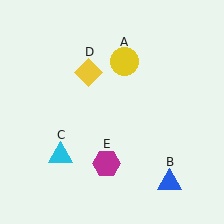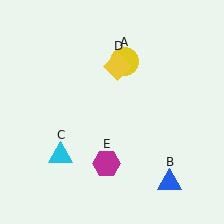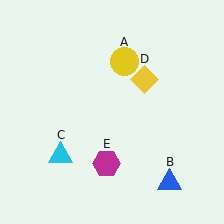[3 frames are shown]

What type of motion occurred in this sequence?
The yellow diamond (object D) rotated clockwise around the center of the scene.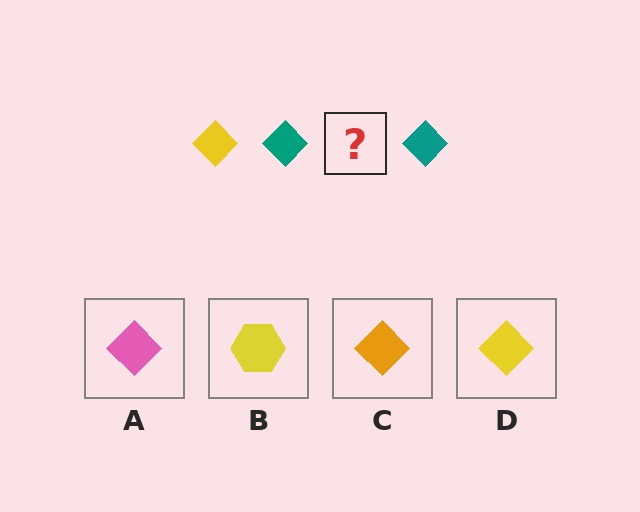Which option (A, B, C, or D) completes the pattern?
D.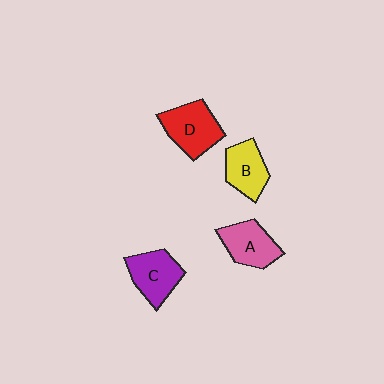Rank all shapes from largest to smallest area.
From largest to smallest: D (red), C (purple), A (pink), B (yellow).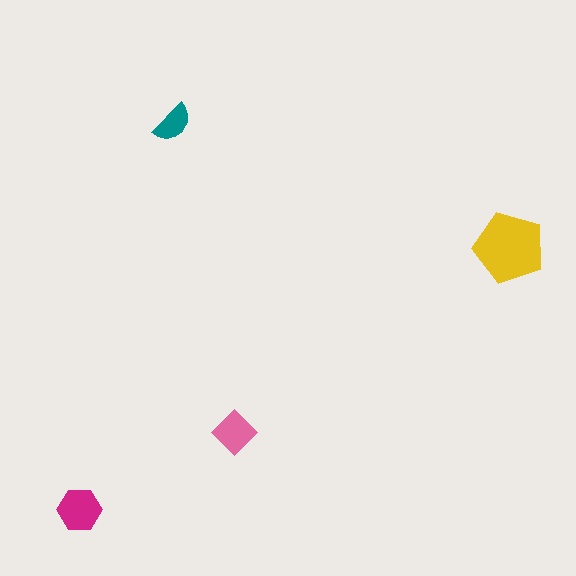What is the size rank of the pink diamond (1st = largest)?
3rd.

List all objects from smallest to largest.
The teal semicircle, the pink diamond, the magenta hexagon, the yellow pentagon.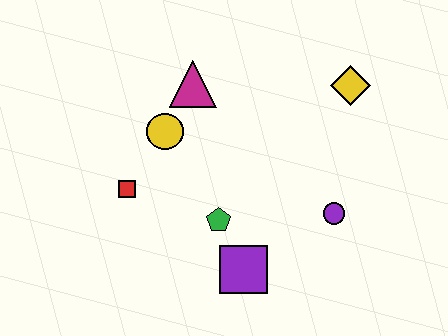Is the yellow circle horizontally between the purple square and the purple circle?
No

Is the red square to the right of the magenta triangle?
No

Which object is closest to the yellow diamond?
The purple circle is closest to the yellow diamond.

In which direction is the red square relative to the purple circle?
The red square is to the left of the purple circle.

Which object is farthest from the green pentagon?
The yellow diamond is farthest from the green pentagon.